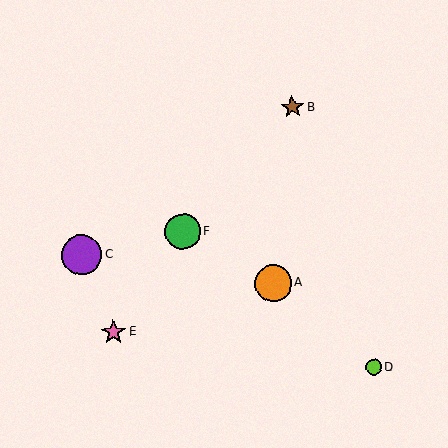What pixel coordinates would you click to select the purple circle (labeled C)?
Click at (82, 255) to select the purple circle C.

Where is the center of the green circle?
The center of the green circle is at (183, 232).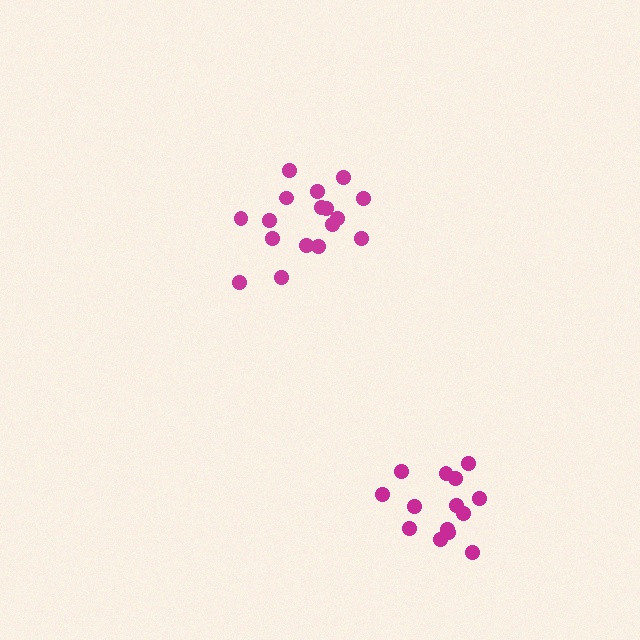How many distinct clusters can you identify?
There are 2 distinct clusters.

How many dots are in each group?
Group 1: 14 dots, Group 2: 17 dots (31 total).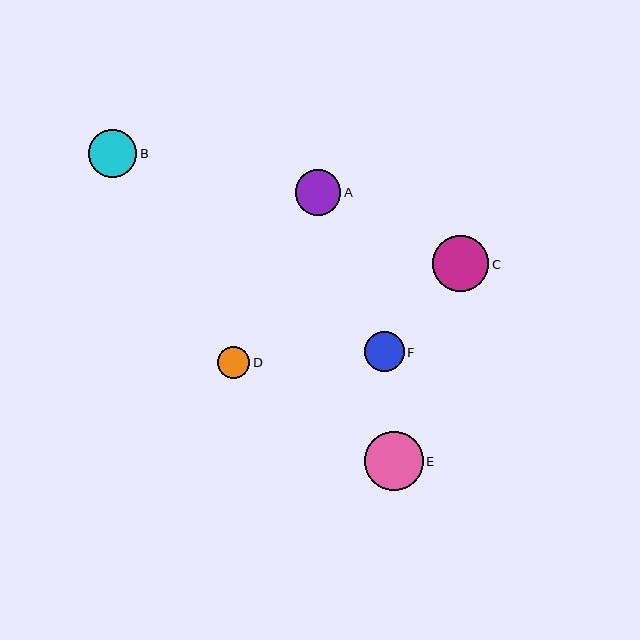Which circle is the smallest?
Circle D is the smallest with a size of approximately 33 pixels.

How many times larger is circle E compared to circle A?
Circle E is approximately 1.3 times the size of circle A.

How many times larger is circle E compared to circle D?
Circle E is approximately 1.8 times the size of circle D.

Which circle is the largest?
Circle E is the largest with a size of approximately 59 pixels.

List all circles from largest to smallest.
From largest to smallest: E, C, B, A, F, D.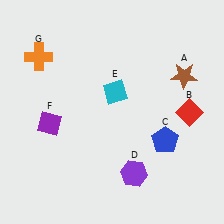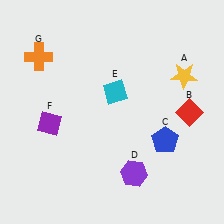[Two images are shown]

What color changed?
The star (A) changed from brown in Image 1 to yellow in Image 2.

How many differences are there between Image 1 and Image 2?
There is 1 difference between the two images.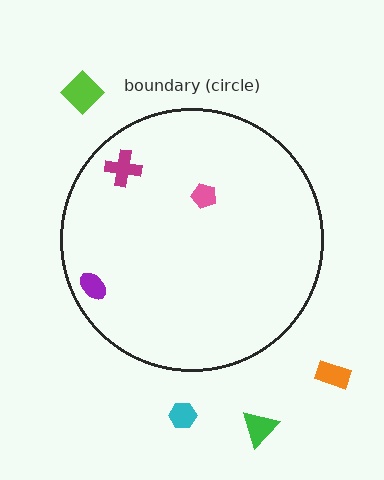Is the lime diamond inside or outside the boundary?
Outside.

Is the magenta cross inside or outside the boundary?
Inside.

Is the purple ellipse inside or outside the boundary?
Inside.